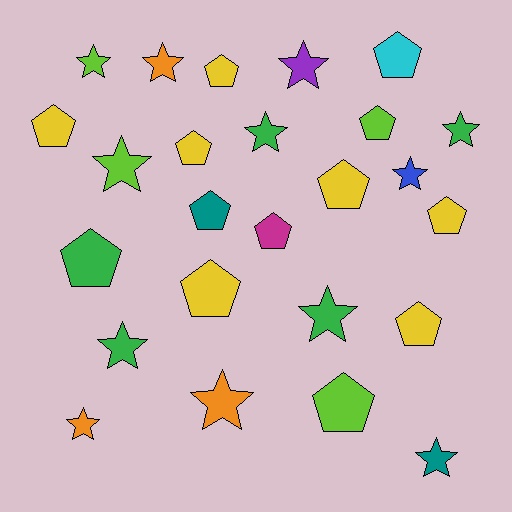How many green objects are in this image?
There are 5 green objects.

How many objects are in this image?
There are 25 objects.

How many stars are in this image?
There are 12 stars.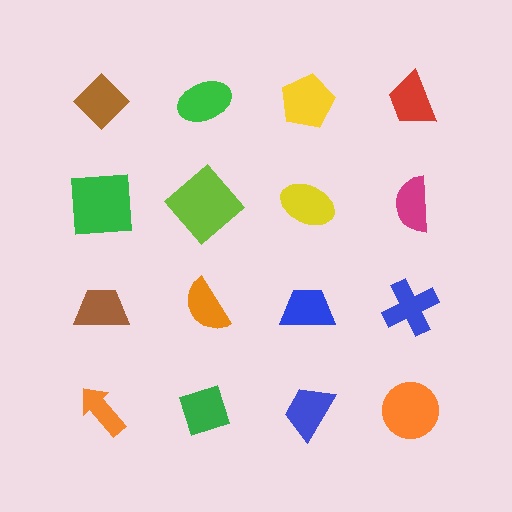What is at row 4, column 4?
An orange circle.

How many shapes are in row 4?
4 shapes.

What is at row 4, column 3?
A blue trapezoid.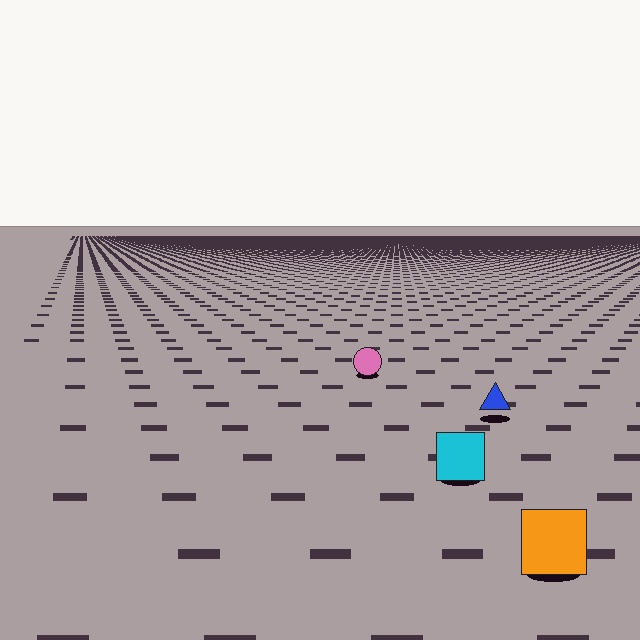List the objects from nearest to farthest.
From nearest to farthest: the orange square, the cyan square, the blue triangle, the pink circle.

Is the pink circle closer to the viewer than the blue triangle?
No. The blue triangle is closer — you can tell from the texture gradient: the ground texture is coarser near it.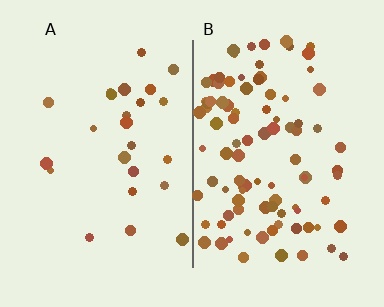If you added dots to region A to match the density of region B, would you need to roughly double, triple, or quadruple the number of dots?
Approximately quadruple.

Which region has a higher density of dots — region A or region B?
B (the right).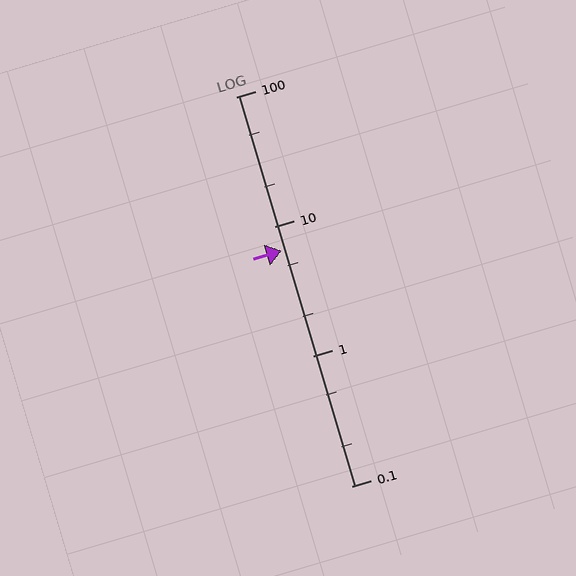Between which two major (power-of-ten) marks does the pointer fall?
The pointer is between 1 and 10.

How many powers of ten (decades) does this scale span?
The scale spans 3 decades, from 0.1 to 100.